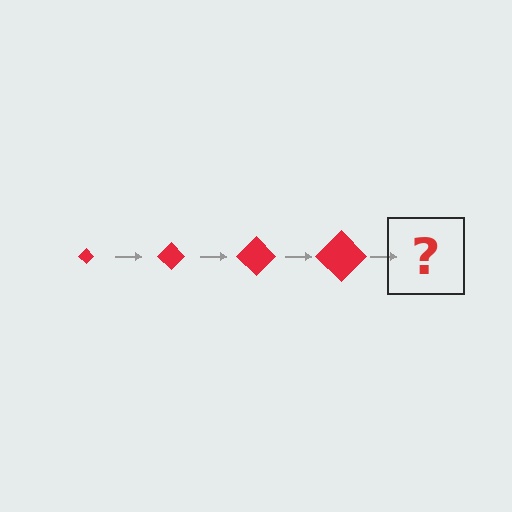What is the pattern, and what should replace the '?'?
The pattern is that the diamond gets progressively larger each step. The '?' should be a red diamond, larger than the previous one.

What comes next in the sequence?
The next element should be a red diamond, larger than the previous one.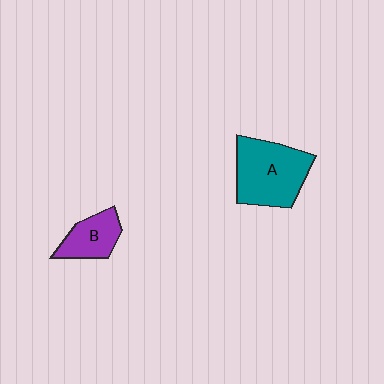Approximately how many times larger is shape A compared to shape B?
Approximately 1.9 times.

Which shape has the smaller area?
Shape B (purple).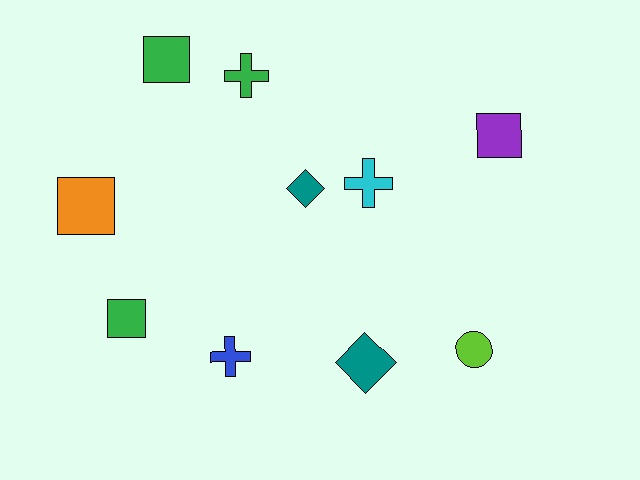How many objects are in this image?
There are 10 objects.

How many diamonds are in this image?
There are 2 diamonds.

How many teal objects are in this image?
There are 2 teal objects.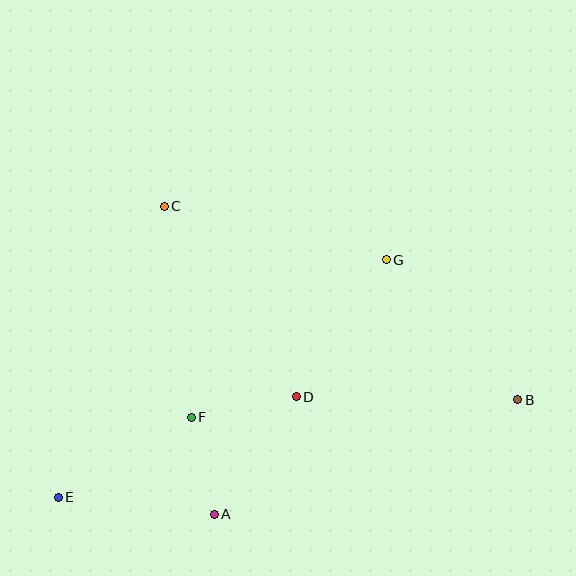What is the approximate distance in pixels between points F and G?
The distance between F and G is approximately 251 pixels.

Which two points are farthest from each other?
Points B and E are farthest from each other.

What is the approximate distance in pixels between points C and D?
The distance between C and D is approximately 232 pixels.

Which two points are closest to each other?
Points A and F are closest to each other.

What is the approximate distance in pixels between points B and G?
The distance between B and G is approximately 192 pixels.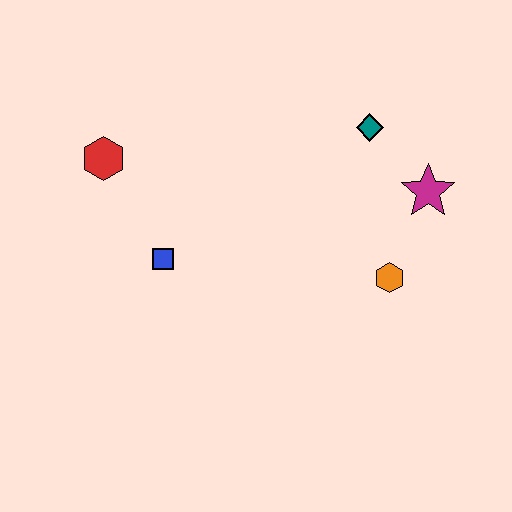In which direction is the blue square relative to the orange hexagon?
The blue square is to the left of the orange hexagon.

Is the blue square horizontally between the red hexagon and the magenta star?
Yes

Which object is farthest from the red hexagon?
The magenta star is farthest from the red hexagon.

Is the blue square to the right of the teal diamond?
No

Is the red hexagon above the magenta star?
Yes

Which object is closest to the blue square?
The red hexagon is closest to the blue square.